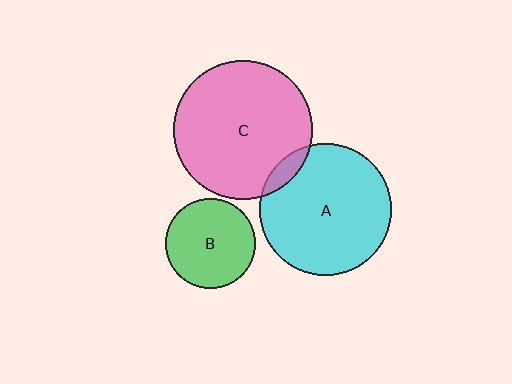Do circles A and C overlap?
Yes.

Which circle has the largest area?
Circle C (pink).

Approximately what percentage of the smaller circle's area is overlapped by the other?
Approximately 5%.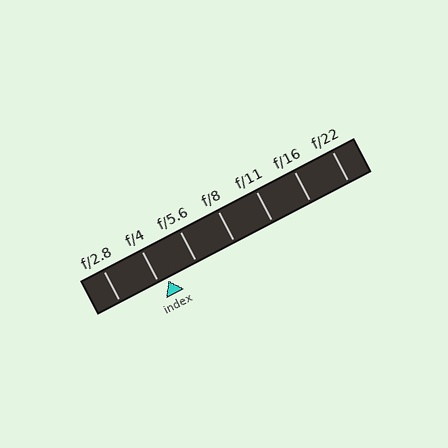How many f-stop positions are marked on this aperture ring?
There are 7 f-stop positions marked.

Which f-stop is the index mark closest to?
The index mark is closest to f/4.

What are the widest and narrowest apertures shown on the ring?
The widest aperture shown is f/2.8 and the narrowest is f/22.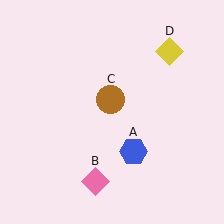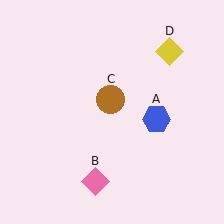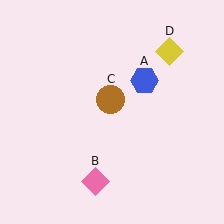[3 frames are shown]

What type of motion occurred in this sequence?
The blue hexagon (object A) rotated counterclockwise around the center of the scene.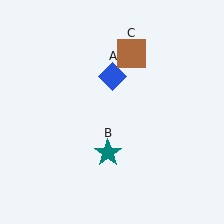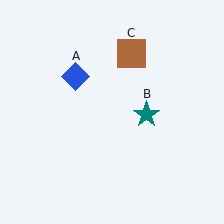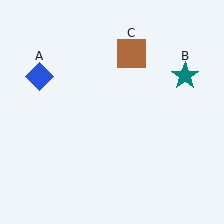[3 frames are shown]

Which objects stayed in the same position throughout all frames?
Brown square (object C) remained stationary.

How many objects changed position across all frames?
2 objects changed position: blue diamond (object A), teal star (object B).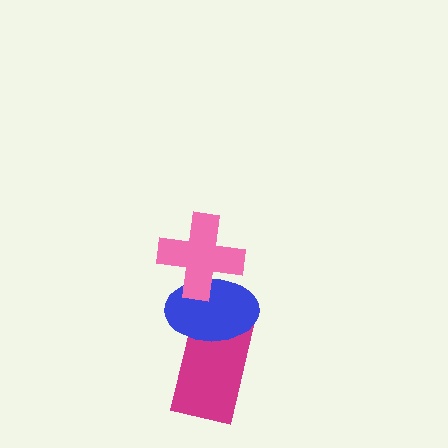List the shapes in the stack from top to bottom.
From top to bottom: the pink cross, the blue ellipse, the magenta rectangle.